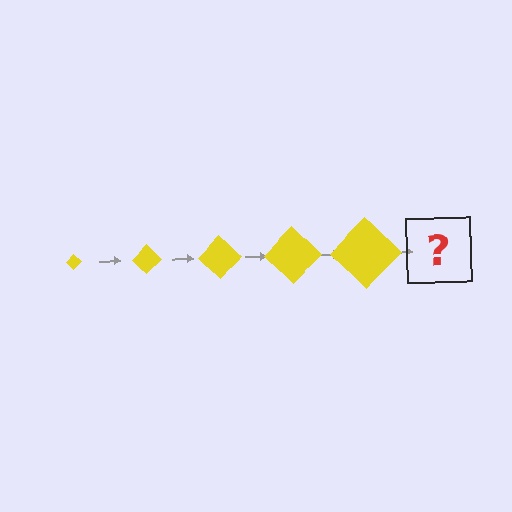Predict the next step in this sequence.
The next step is a yellow diamond, larger than the previous one.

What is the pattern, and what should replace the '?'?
The pattern is that the diamond gets progressively larger each step. The '?' should be a yellow diamond, larger than the previous one.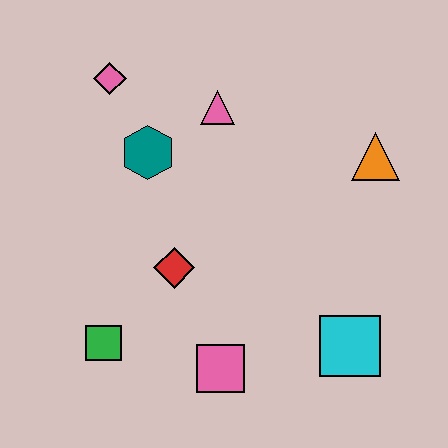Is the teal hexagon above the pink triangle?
No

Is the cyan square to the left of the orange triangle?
Yes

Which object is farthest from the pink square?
The pink diamond is farthest from the pink square.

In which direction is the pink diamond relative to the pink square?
The pink diamond is above the pink square.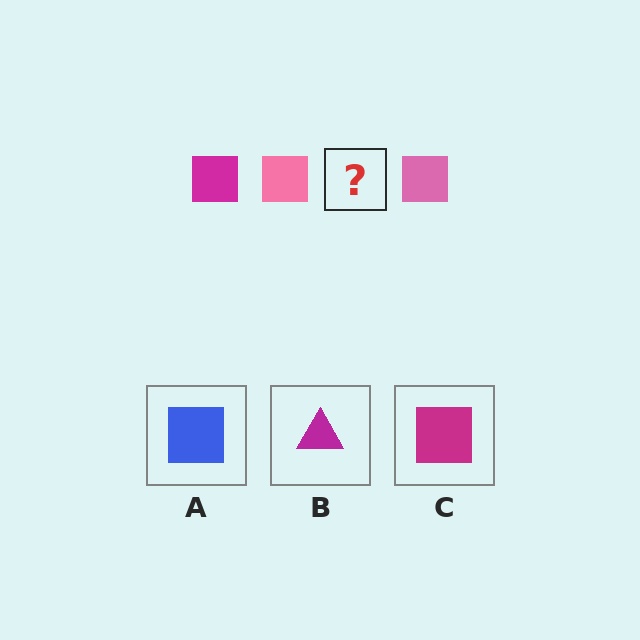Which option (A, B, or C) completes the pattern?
C.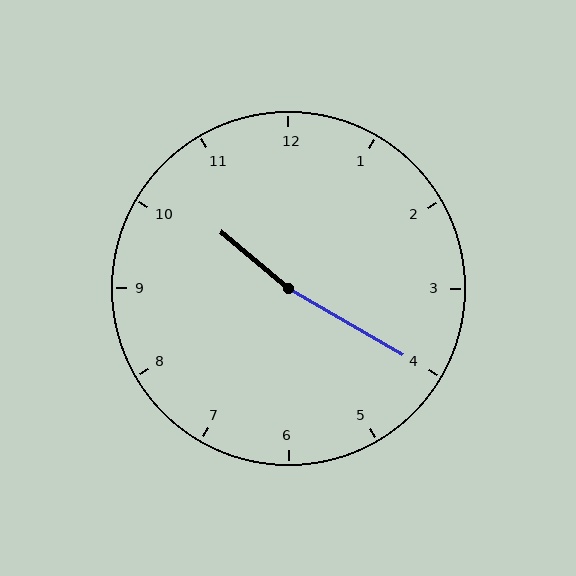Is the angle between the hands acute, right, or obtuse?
It is obtuse.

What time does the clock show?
10:20.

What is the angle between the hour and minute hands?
Approximately 170 degrees.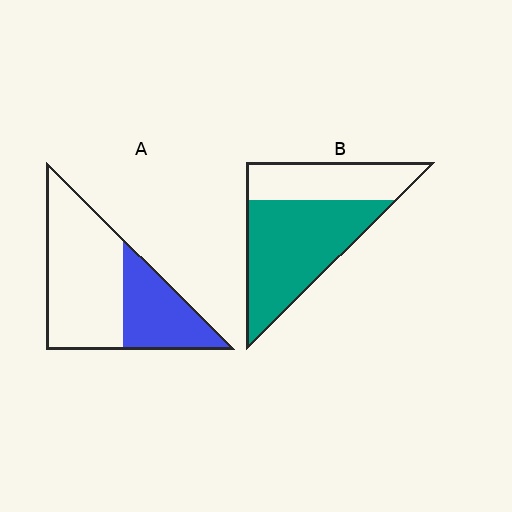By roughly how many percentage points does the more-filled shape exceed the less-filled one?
By roughly 30 percentage points (B over A).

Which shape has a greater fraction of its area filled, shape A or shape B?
Shape B.